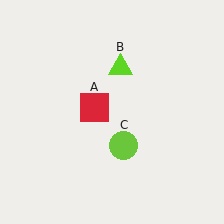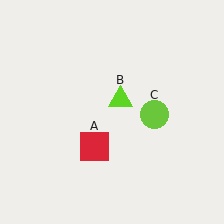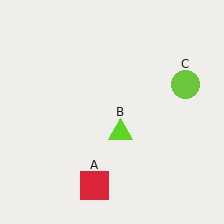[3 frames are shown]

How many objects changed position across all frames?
3 objects changed position: red square (object A), lime triangle (object B), lime circle (object C).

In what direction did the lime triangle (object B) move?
The lime triangle (object B) moved down.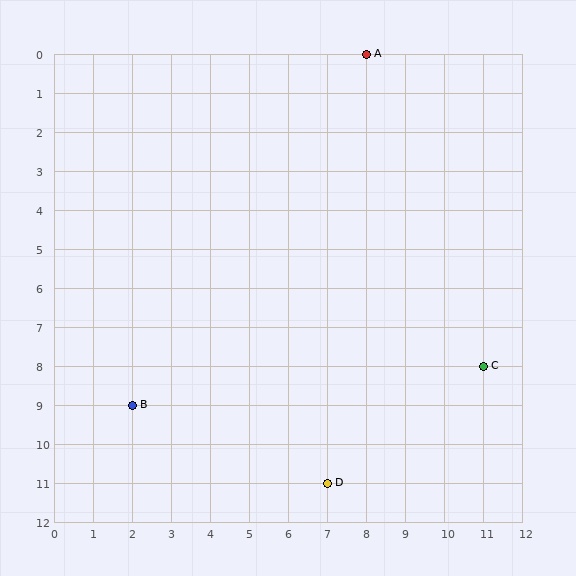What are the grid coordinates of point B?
Point B is at grid coordinates (2, 9).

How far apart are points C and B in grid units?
Points C and B are 9 columns and 1 row apart (about 9.1 grid units diagonally).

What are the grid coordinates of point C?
Point C is at grid coordinates (11, 8).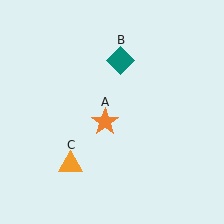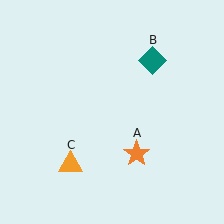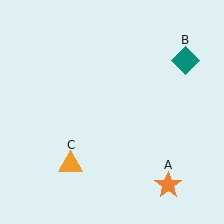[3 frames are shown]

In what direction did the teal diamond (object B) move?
The teal diamond (object B) moved right.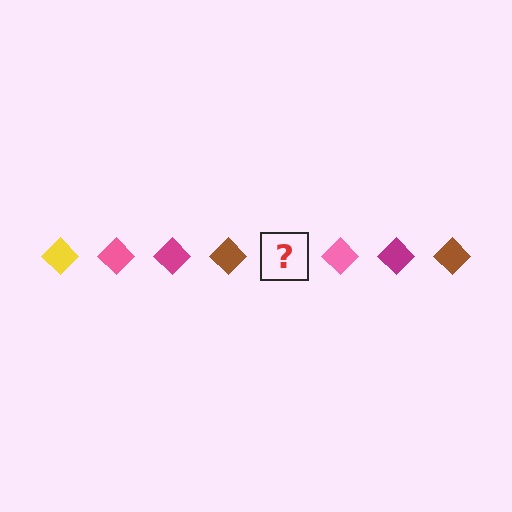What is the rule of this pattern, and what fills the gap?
The rule is that the pattern cycles through yellow, pink, magenta, brown diamonds. The gap should be filled with a yellow diamond.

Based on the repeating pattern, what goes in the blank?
The blank should be a yellow diamond.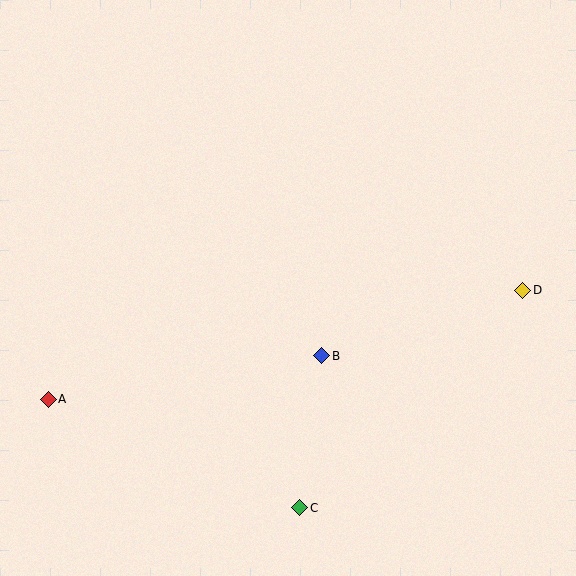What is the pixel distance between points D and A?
The distance between D and A is 487 pixels.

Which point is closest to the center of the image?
Point B at (322, 356) is closest to the center.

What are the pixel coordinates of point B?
Point B is at (322, 356).